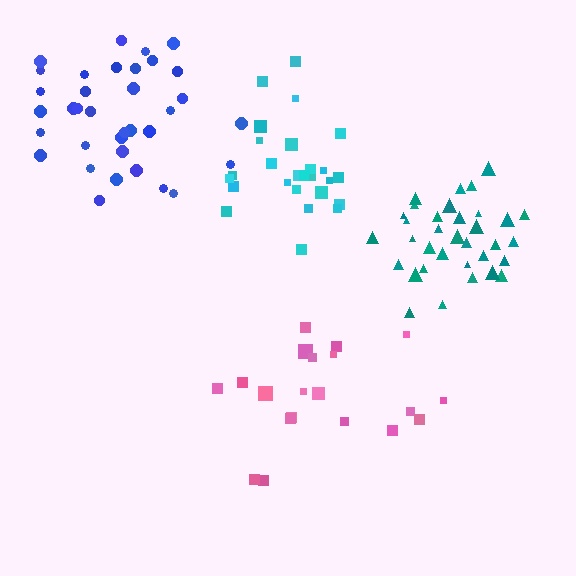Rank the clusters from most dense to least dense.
teal, cyan, blue, pink.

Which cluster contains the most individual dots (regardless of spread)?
Blue (35).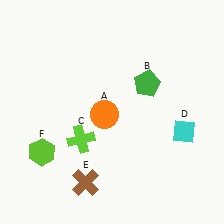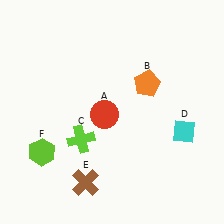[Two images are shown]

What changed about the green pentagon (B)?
In Image 1, B is green. In Image 2, it changed to orange.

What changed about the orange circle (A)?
In Image 1, A is orange. In Image 2, it changed to red.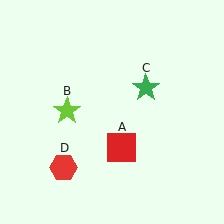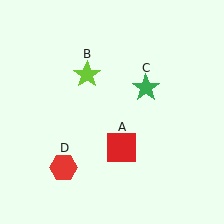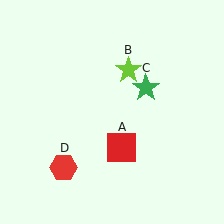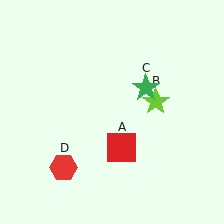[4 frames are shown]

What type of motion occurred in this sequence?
The lime star (object B) rotated clockwise around the center of the scene.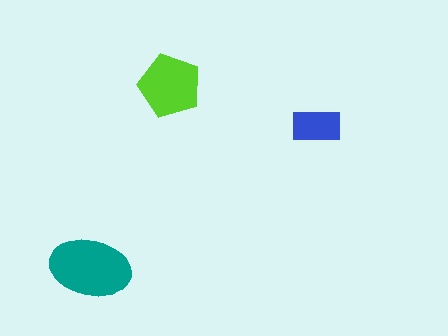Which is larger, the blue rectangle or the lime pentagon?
The lime pentagon.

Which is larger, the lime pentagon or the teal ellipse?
The teal ellipse.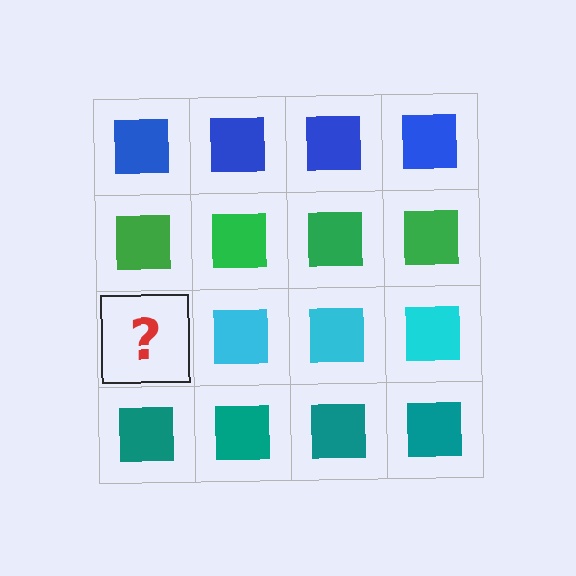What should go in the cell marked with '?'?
The missing cell should contain a cyan square.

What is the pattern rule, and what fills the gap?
The rule is that each row has a consistent color. The gap should be filled with a cyan square.